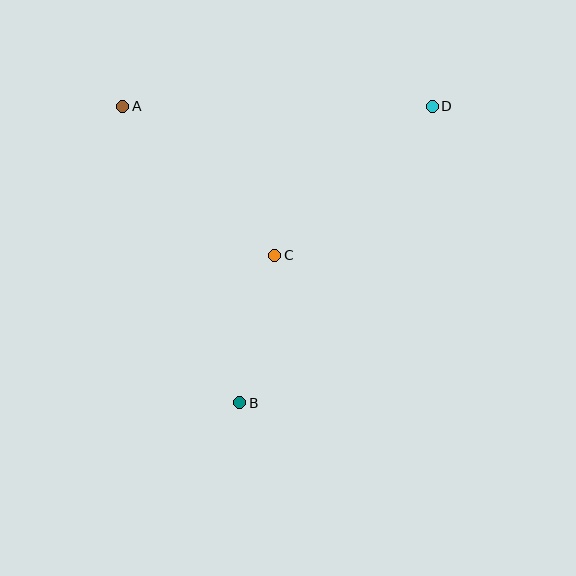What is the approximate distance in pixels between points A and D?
The distance between A and D is approximately 310 pixels.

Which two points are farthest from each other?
Points B and D are farthest from each other.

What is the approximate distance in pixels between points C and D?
The distance between C and D is approximately 217 pixels.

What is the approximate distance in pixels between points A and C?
The distance between A and C is approximately 213 pixels.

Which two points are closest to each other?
Points B and C are closest to each other.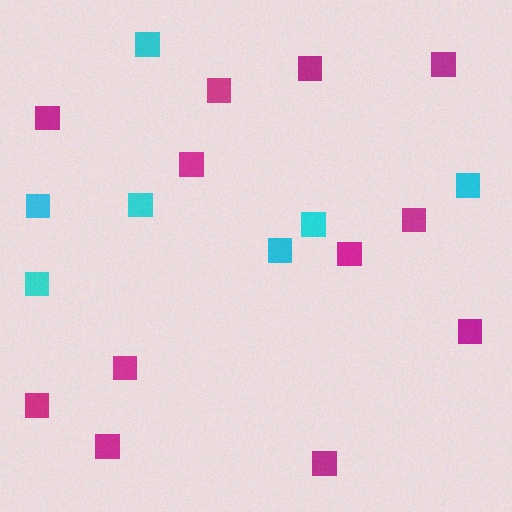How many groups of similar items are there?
There are 2 groups: one group of cyan squares (7) and one group of magenta squares (12).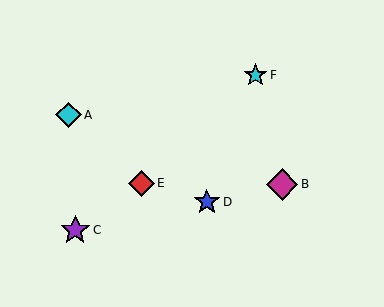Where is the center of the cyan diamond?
The center of the cyan diamond is at (68, 115).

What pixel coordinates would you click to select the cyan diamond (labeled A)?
Click at (68, 115) to select the cyan diamond A.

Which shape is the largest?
The magenta diamond (labeled B) is the largest.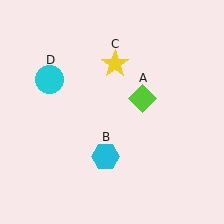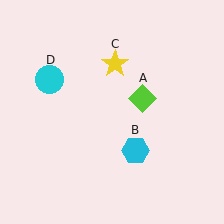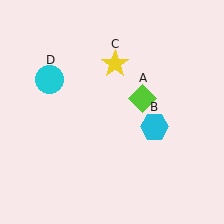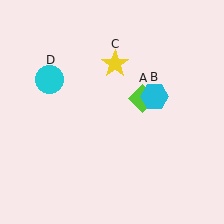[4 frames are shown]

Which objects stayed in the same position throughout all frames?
Lime diamond (object A) and yellow star (object C) and cyan circle (object D) remained stationary.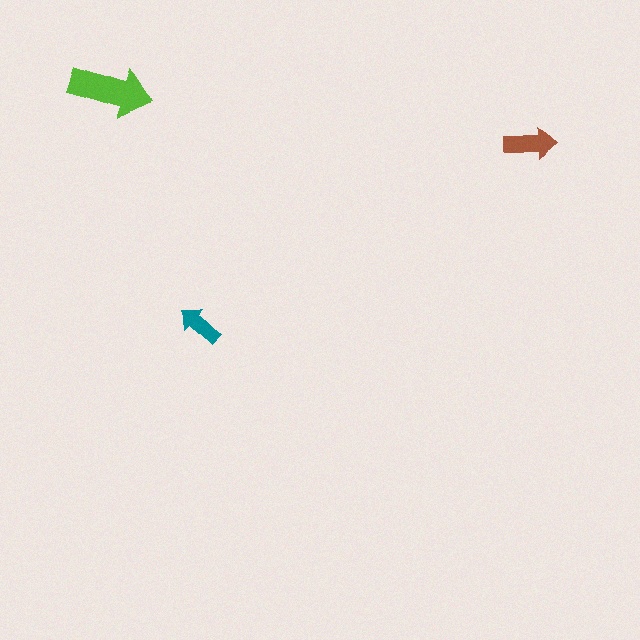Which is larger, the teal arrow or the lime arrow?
The lime one.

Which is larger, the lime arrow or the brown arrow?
The lime one.